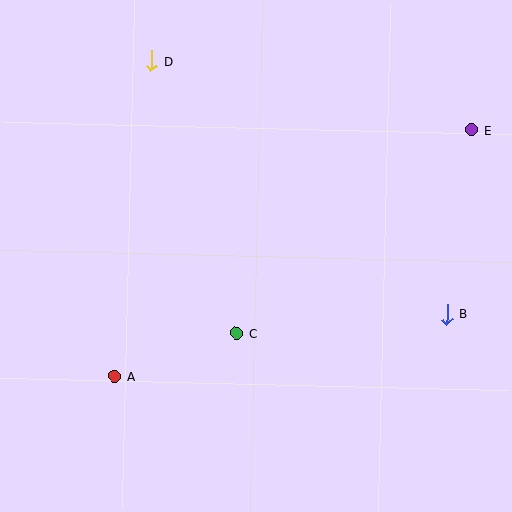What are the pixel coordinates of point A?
Point A is at (115, 376).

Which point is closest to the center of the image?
Point C at (237, 334) is closest to the center.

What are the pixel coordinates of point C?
Point C is at (237, 334).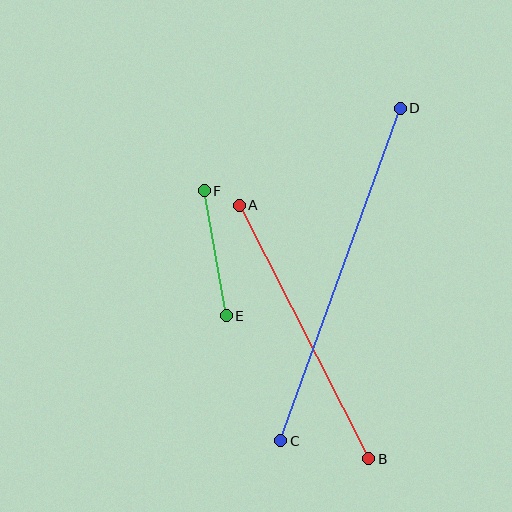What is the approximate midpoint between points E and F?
The midpoint is at approximately (215, 253) pixels.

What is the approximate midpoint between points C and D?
The midpoint is at approximately (340, 274) pixels.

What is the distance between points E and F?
The distance is approximately 127 pixels.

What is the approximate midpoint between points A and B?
The midpoint is at approximately (304, 332) pixels.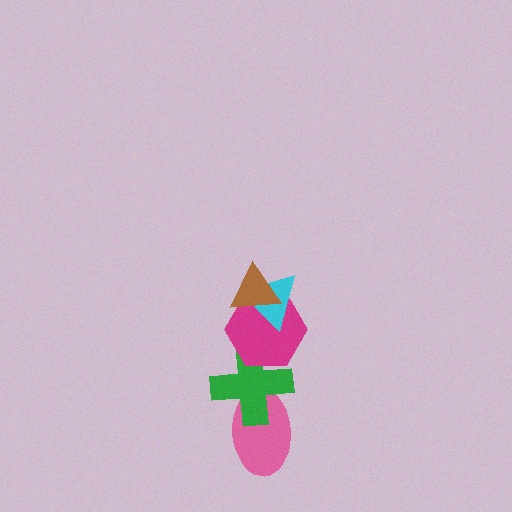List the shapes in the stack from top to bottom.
From top to bottom: the brown triangle, the cyan triangle, the magenta hexagon, the green cross, the pink ellipse.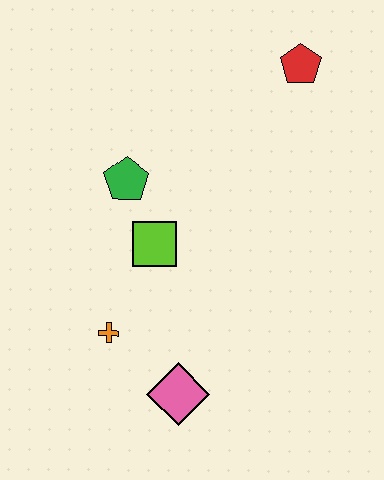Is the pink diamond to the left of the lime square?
No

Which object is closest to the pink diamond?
The orange cross is closest to the pink diamond.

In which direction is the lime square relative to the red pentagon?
The lime square is below the red pentagon.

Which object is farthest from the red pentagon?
The pink diamond is farthest from the red pentagon.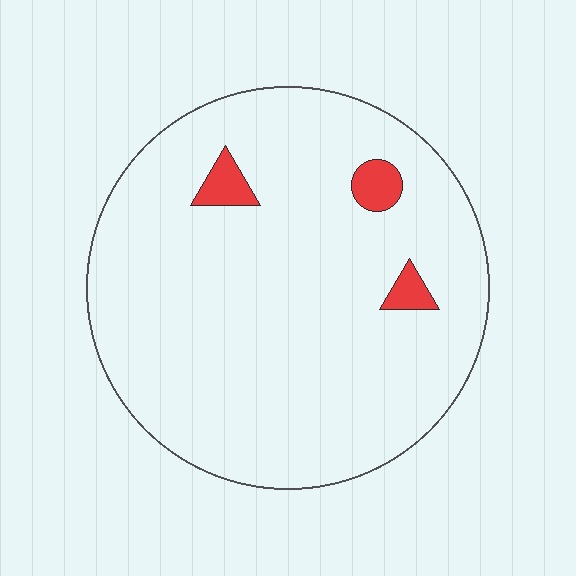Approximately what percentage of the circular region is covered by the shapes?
Approximately 5%.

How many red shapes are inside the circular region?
3.